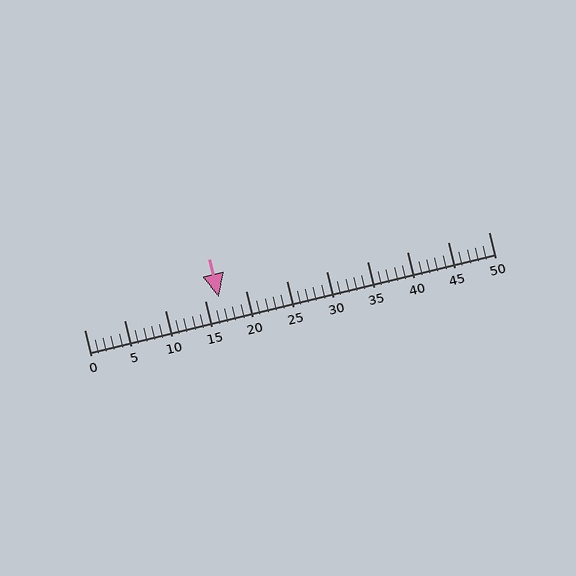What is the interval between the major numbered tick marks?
The major tick marks are spaced 5 units apart.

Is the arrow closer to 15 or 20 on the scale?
The arrow is closer to 15.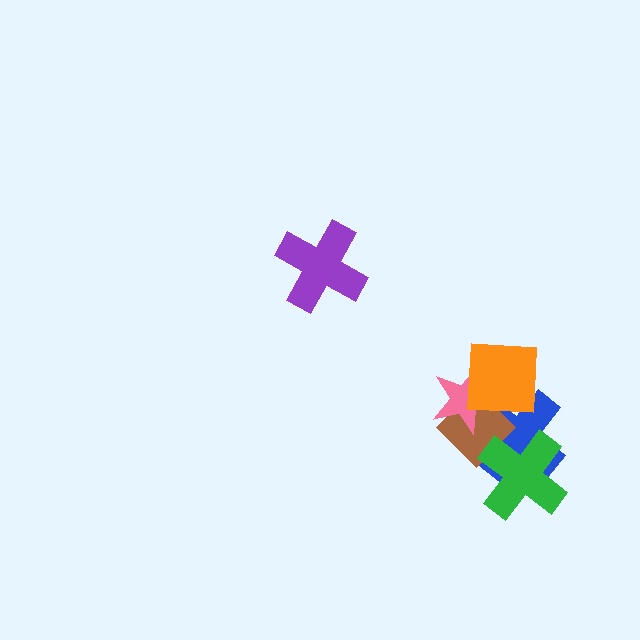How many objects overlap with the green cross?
2 objects overlap with the green cross.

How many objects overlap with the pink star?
3 objects overlap with the pink star.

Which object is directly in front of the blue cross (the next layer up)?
The brown diamond is directly in front of the blue cross.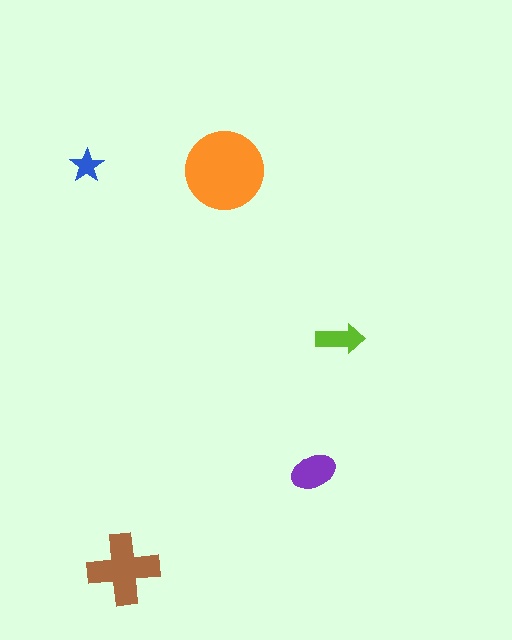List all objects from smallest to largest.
The blue star, the lime arrow, the purple ellipse, the brown cross, the orange circle.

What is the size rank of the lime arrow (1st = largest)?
4th.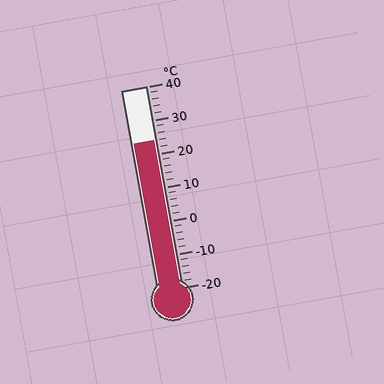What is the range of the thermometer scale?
The thermometer scale ranges from -20°C to 40°C.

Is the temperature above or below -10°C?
The temperature is above -10°C.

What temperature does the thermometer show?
The thermometer shows approximately 24°C.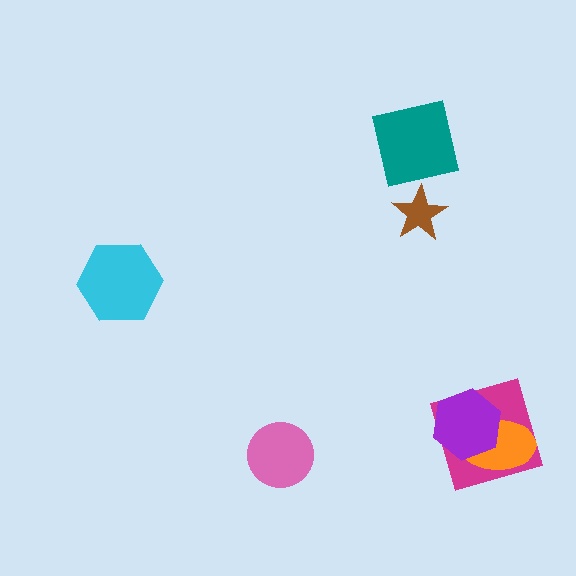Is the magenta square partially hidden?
Yes, it is partially covered by another shape.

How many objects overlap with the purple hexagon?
2 objects overlap with the purple hexagon.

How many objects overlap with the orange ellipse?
2 objects overlap with the orange ellipse.